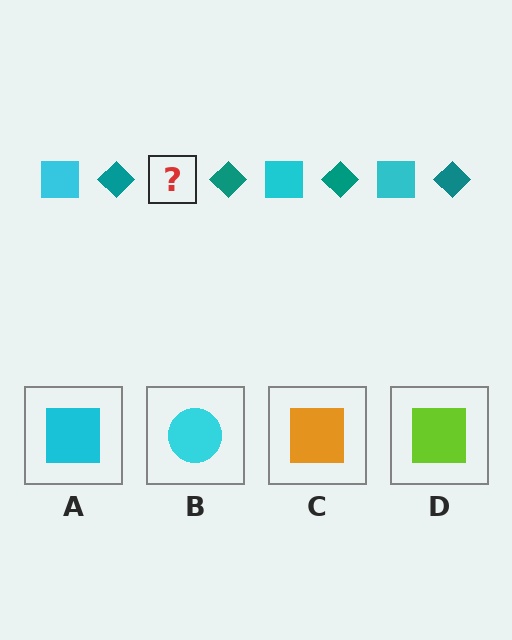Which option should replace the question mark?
Option A.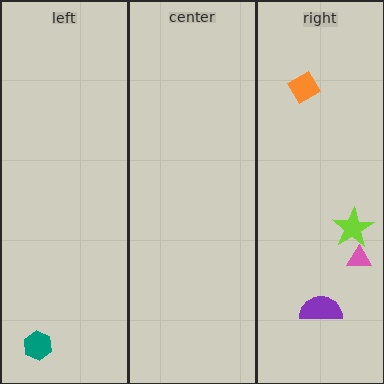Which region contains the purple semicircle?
The right region.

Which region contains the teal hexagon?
The left region.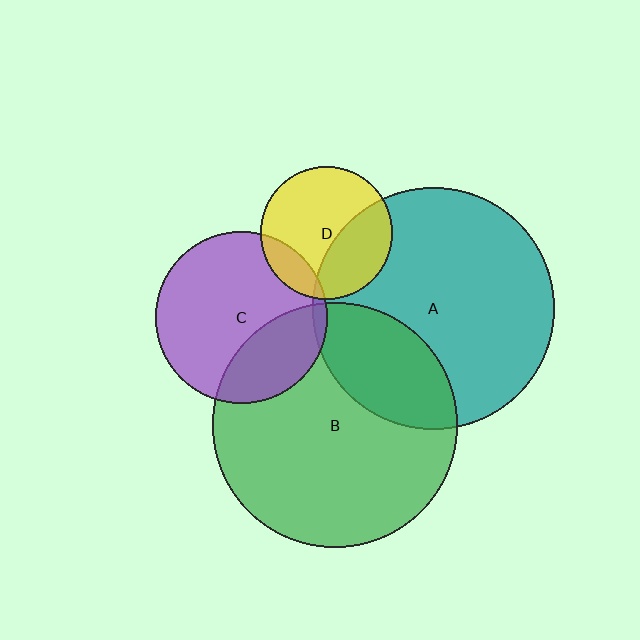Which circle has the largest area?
Circle B (green).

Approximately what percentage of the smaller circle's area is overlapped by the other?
Approximately 35%.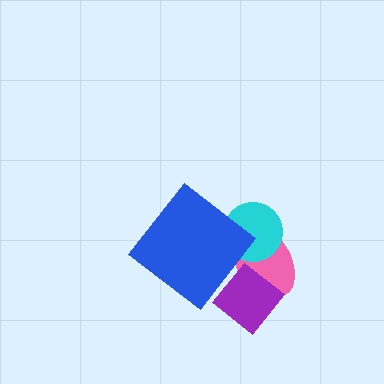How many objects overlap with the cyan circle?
2 objects overlap with the cyan circle.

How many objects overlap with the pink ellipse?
3 objects overlap with the pink ellipse.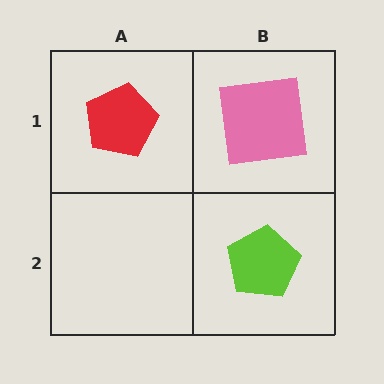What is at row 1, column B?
A pink square.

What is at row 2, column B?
A lime pentagon.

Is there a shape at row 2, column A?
No, that cell is empty.